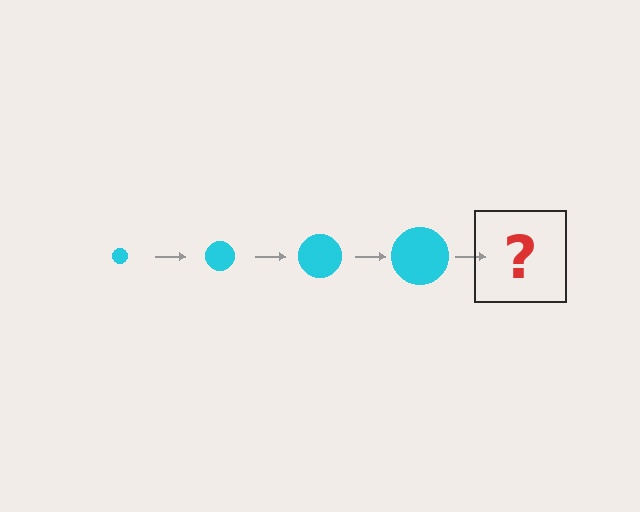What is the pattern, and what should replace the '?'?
The pattern is that the circle gets progressively larger each step. The '?' should be a cyan circle, larger than the previous one.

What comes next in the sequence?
The next element should be a cyan circle, larger than the previous one.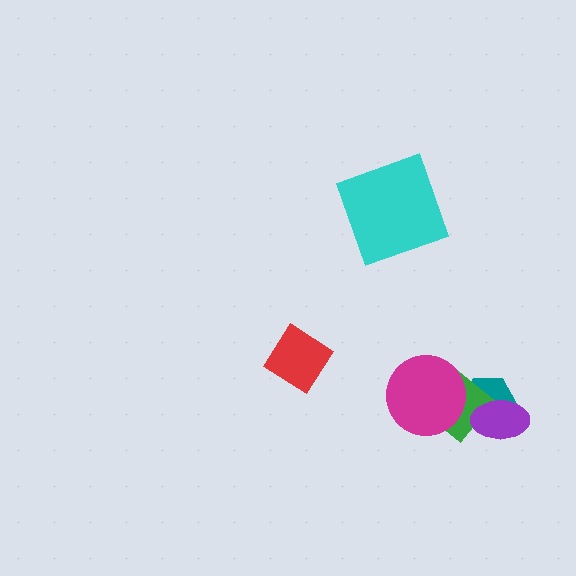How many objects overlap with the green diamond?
3 objects overlap with the green diamond.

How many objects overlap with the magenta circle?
1 object overlaps with the magenta circle.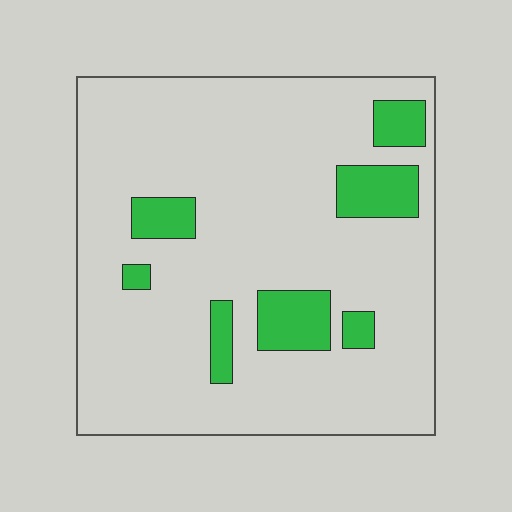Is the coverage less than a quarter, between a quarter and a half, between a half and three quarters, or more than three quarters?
Less than a quarter.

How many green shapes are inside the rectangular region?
7.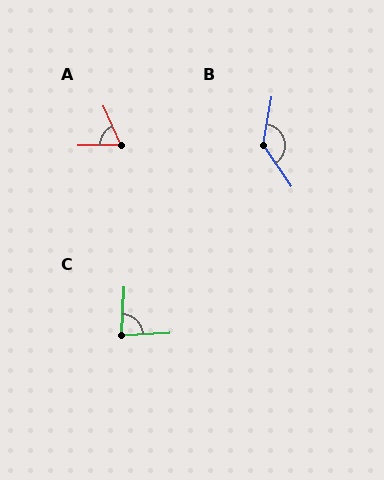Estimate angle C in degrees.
Approximately 84 degrees.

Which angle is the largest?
B, at approximately 135 degrees.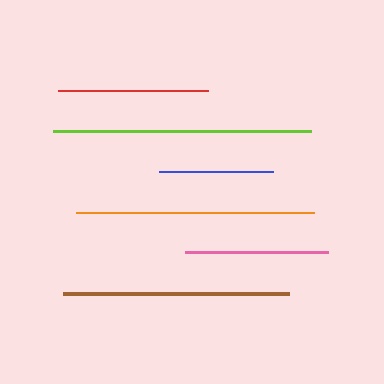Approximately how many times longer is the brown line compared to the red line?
The brown line is approximately 1.5 times the length of the red line.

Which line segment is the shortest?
The blue line is the shortest at approximately 114 pixels.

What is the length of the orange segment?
The orange segment is approximately 238 pixels long.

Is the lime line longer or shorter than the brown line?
The lime line is longer than the brown line.